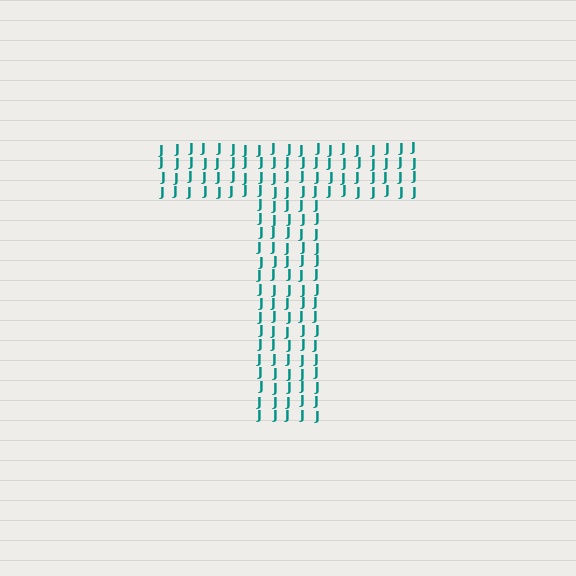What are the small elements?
The small elements are letter J's.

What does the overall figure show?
The overall figure shows the letter T.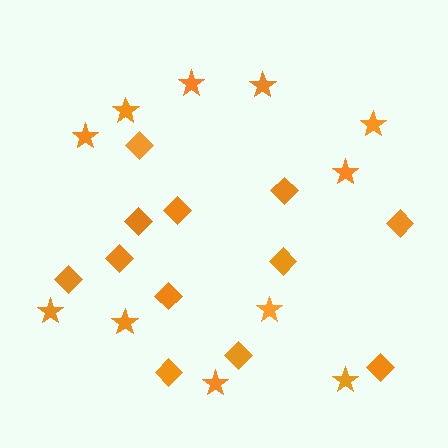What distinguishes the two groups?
There are 2 groups: one group of stars (11) and one group of diamonds (12).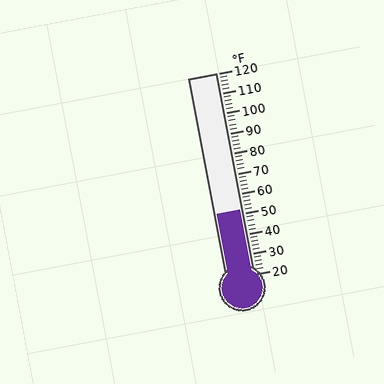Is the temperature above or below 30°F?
The temperature is above 30°F.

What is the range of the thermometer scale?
The thermometer scale ranges from 20°F to 120°F.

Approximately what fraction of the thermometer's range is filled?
The thermometer is filled to approximately 30% of its range.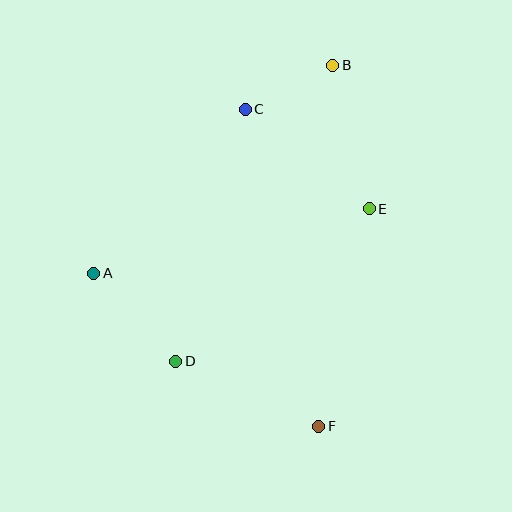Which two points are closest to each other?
Points B and C are closest to each other.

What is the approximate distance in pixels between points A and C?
The distance between A and C is approximately 223 pixels.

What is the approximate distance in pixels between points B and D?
The distance between B and D is approximately 335 pixels.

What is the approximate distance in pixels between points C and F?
The distance between C and F is approximately 326 pixels.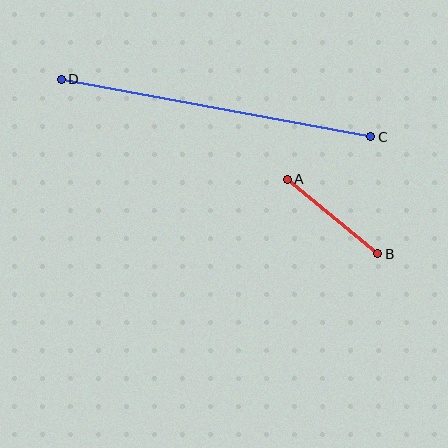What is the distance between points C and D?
The distance is approximately 315 pixels.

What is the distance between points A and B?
The distance is approximately 117 pixels.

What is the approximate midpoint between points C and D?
The midpoint is at approximately (216, 108) pixels.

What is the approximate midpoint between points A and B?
The midpoint is at approximately (332, 217) pixels.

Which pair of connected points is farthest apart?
Points C and D are farthest apart.